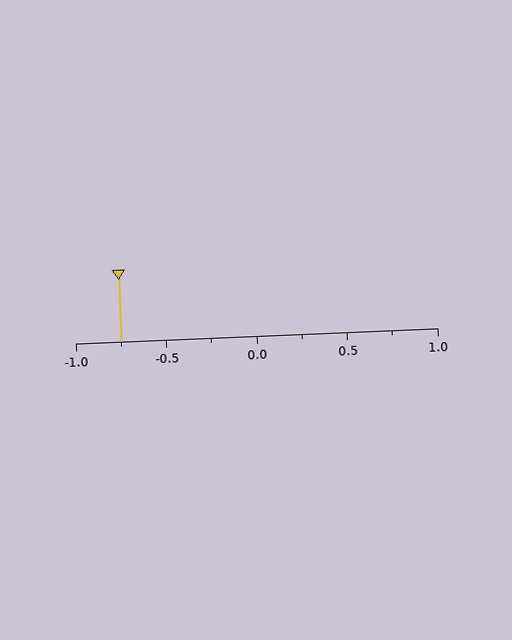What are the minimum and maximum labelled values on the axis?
The axis runs from -1.0 to 1.0.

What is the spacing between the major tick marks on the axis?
The major ticks are spaced 0.5 apart.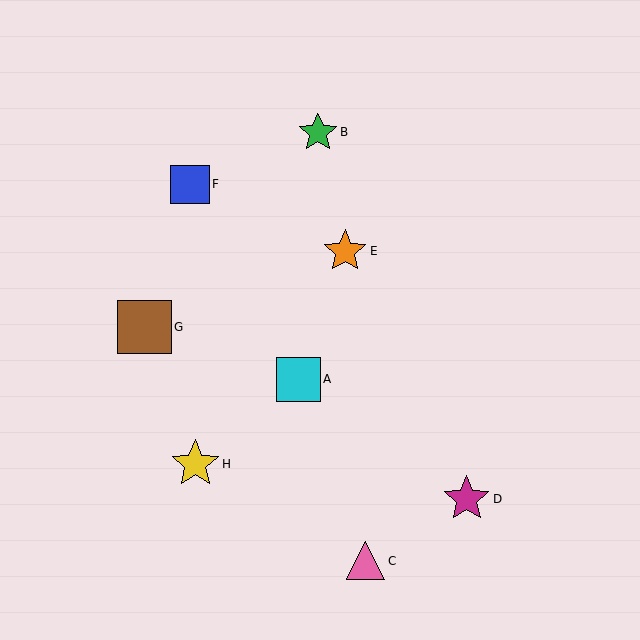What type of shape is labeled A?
Shape A is a cyan square.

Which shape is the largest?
The brown square (labeled G) is the largest.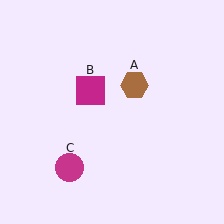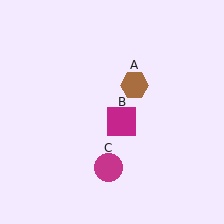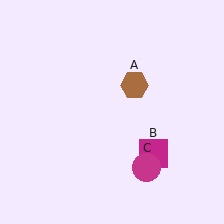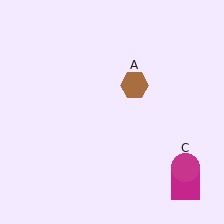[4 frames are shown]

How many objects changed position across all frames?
2 objects changed position: magenta square (object B), magenta circle (object C).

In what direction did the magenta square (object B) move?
The magenta square (object B) moved down and to the right.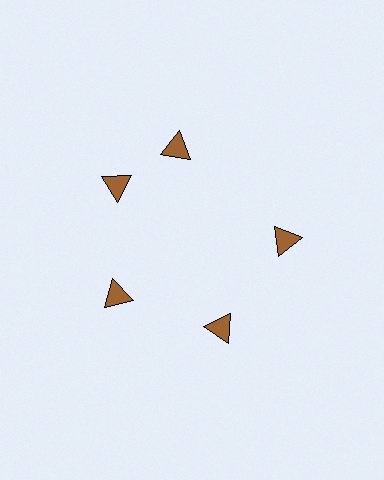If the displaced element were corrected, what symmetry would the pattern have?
It would have 5-fold rotational symmetry — the pattern would map onto itself every 72 degrees.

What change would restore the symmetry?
The symmetry would be restored by rotating it back into even spacing with its neighbors so that all 5 triangles sit at equal angles and equal distance from the center.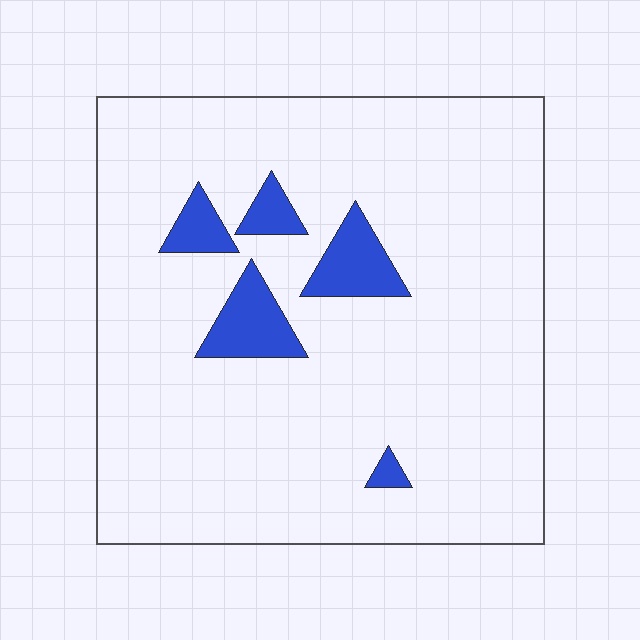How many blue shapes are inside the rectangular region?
5.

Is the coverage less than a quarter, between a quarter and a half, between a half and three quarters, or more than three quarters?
Less than a quarter.